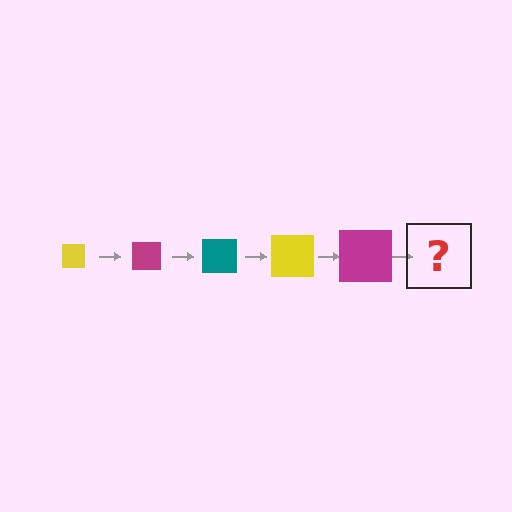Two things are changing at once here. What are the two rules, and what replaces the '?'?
The two rules are that the square grows larger each step and the color cycles through yellow, magenta, and teal. The '?' should be a teal square, larger than the previous one.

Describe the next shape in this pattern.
It should be a teal square, larger than the previous one.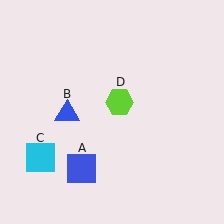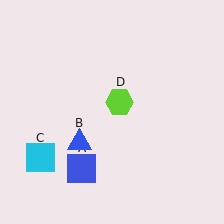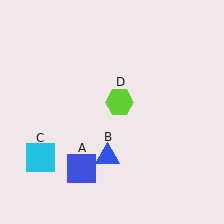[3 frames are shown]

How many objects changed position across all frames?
1 object changed position: blue triangle (object B).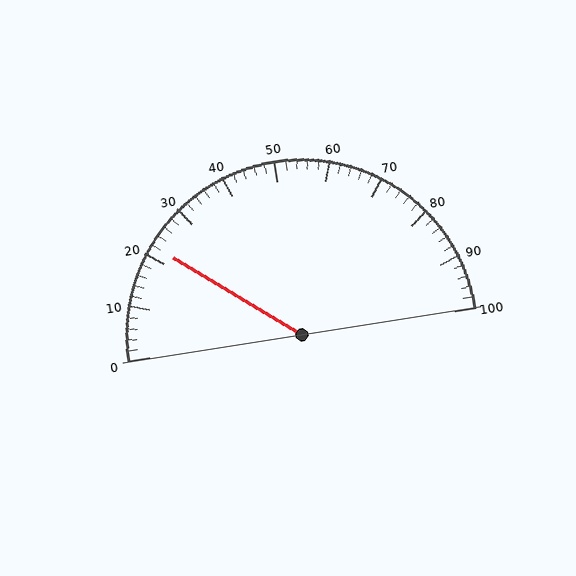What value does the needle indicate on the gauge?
The needle indicates approximately 22.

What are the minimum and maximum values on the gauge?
The gauge ranges from 0 to 100.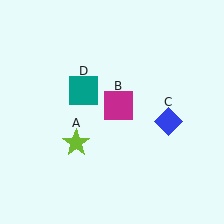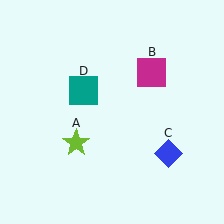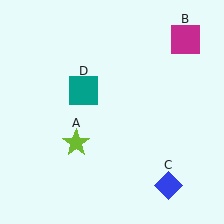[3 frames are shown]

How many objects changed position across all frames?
2 objects changed position: magenta square (object B), blue diamond (object C).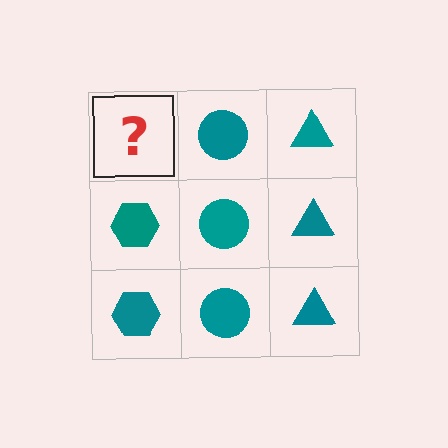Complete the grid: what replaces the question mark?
The question mark should be replaced with a teal hexagon.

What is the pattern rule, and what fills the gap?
The rule is that each column has a consistent shape. The gap should be filled with a teal hexagon.